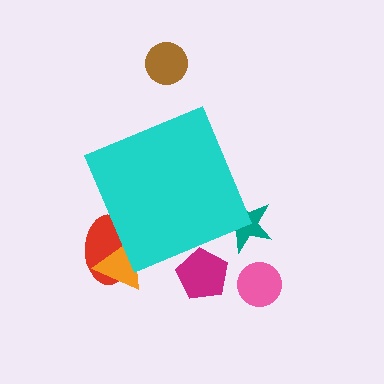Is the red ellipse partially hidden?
Yes, the red ellipse is partially hidden behind the cyan diamond.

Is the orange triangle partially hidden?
Yes, the orange triangle is partially hidden behind the cyan diamond.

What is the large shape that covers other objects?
A cyan diamond.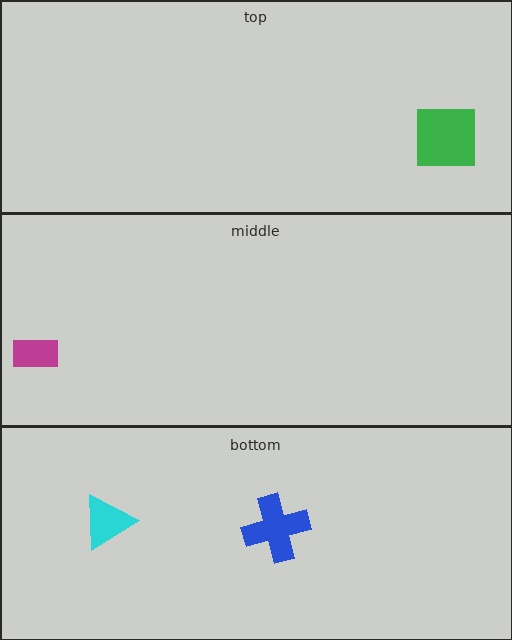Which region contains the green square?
The top region.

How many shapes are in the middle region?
1.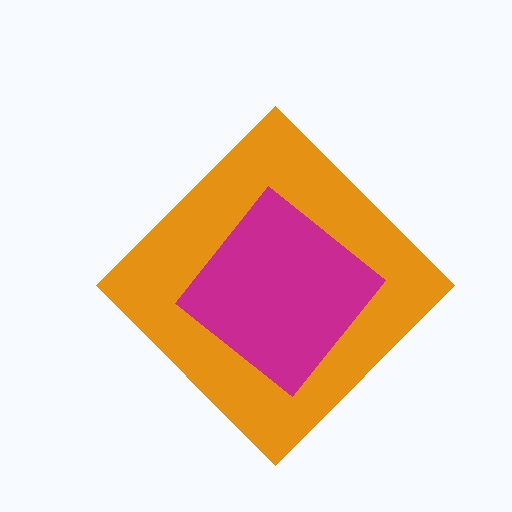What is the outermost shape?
The orange diamond.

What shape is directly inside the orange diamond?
The magenta diamond.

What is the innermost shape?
The magenta diamond.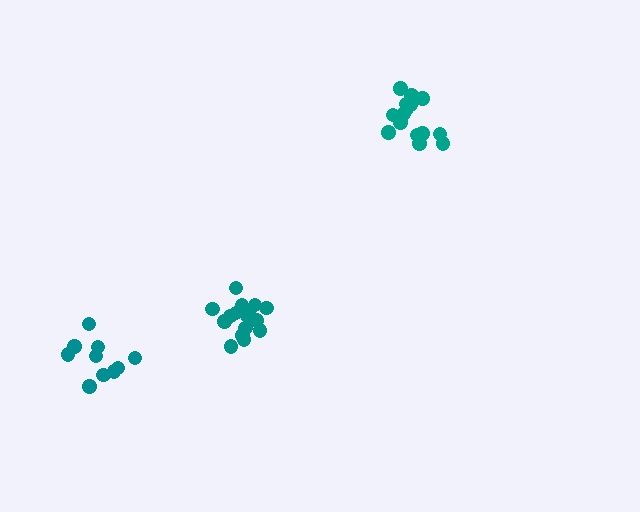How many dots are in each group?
Group 1: 15 dots, Group 2: 10 dots, Group 3: 16 dots (41 total).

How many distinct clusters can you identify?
There are 3 distinct clusters.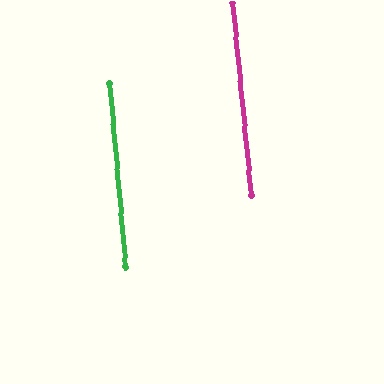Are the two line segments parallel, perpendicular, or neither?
Parallel — their directions differ by only 0.5°.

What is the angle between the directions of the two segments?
Approximately 1 degree.